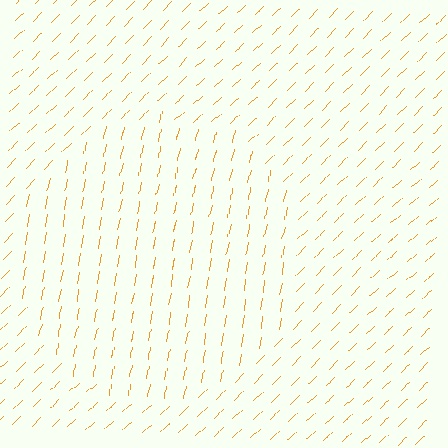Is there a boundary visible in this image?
Yes, there is a texture boundary formed by a change in line orientation.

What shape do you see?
I see a circle.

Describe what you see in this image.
The image is filled with small orange line segments. A circle region in the image has lines oriented differently from the surrounding lines, creating a visible texture boundary.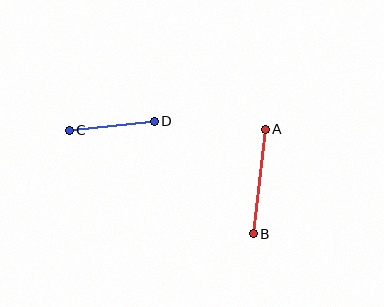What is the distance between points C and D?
The distance is approximately 86 pixels.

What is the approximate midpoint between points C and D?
The midpoint is at approximately (112, 126) pixels.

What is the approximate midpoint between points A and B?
The midpoint is at approximately (259, 181) pixels.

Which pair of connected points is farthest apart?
Points A and B are farthest apart.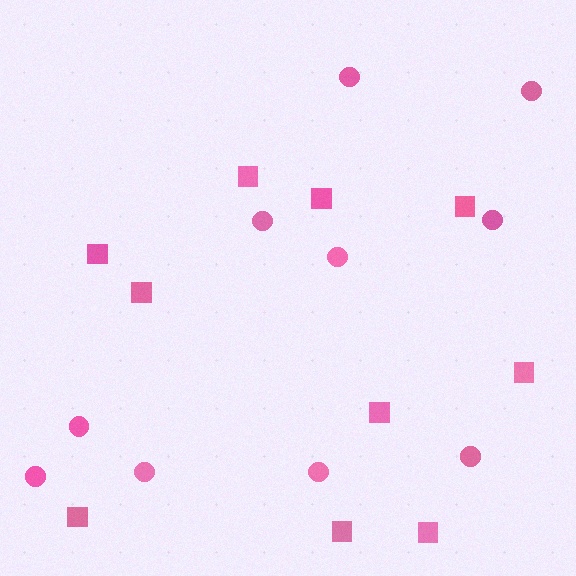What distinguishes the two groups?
There are 2 groups: one group of circles (10) and one group of squares (10).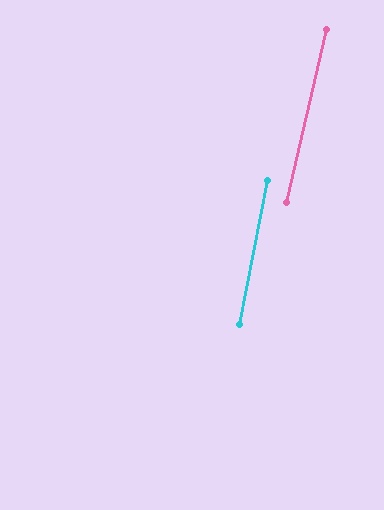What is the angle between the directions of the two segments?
Approximately 2 degrees.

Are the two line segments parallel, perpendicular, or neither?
Parallel — their directions differ by only 1.8°.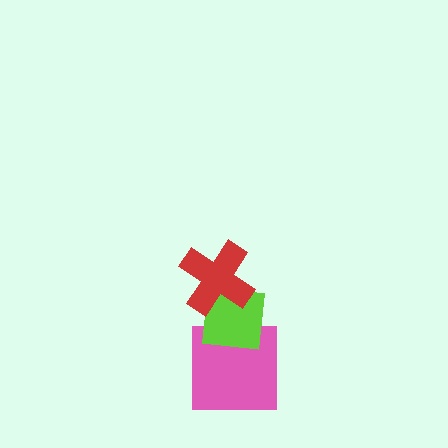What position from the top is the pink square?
The pink square is 3rd from the top.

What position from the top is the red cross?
The red cross is 1st from the top.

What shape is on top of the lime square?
The red cross is on top of the lime square.